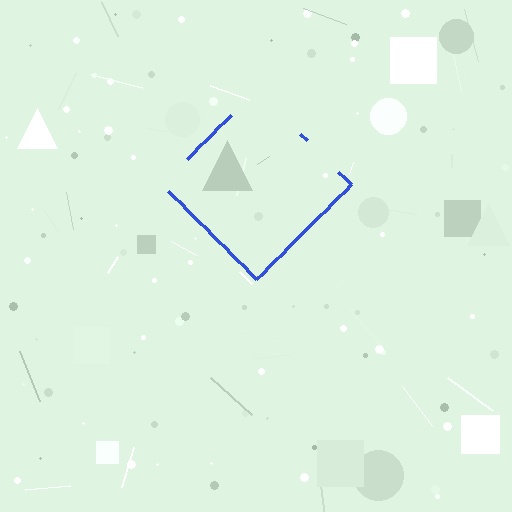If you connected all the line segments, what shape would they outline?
They would outline a diamond.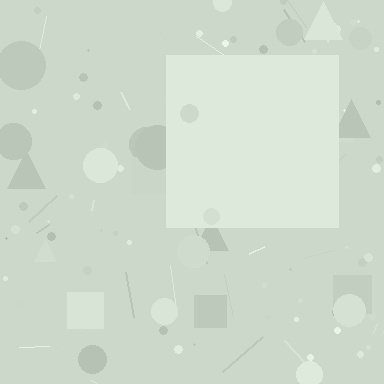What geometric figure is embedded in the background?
A square is embedded in the background.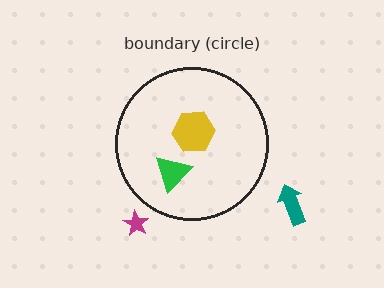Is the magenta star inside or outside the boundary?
Outside.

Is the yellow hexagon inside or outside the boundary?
Inside.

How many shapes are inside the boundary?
2 inside, 2 outside.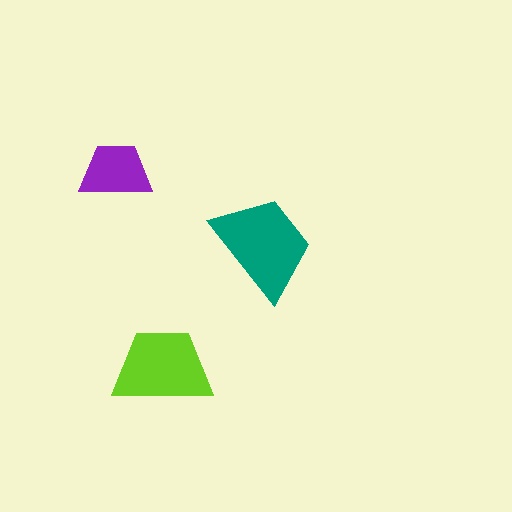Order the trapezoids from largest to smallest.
the teal one, the lime one, the purple one.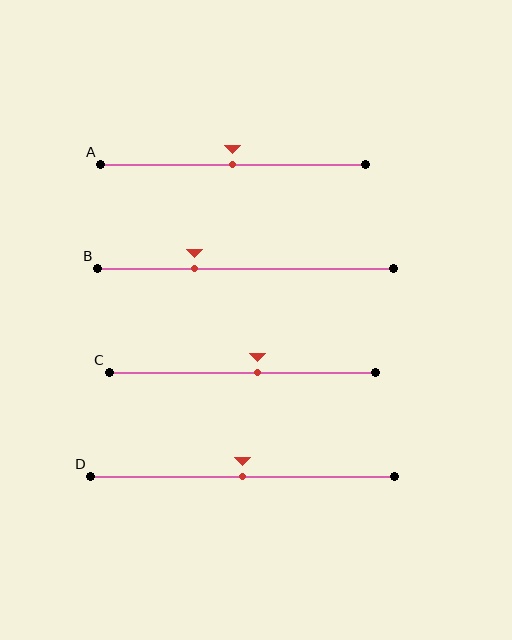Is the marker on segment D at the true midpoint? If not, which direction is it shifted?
Yes, the marker on segment D is at the true midpoint.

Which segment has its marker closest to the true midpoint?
Segment A has its marker closest to the true midpoint.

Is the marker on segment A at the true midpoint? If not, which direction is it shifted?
Yes, the marker on segment A is at the true midpoint.